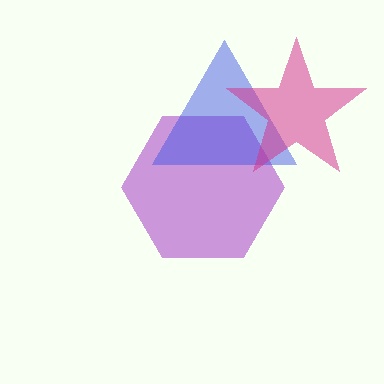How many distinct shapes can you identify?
There are 3 distinct shapes: a purple hexagon, a blue triangle, a magenta star.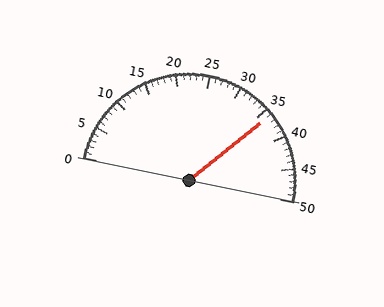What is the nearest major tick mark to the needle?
The nearest major tick mark is 35.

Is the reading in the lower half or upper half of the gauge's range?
The reading is in the upper half of the range (0 to 50).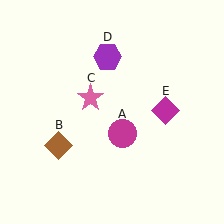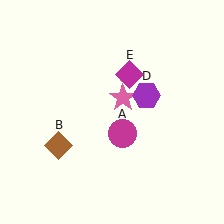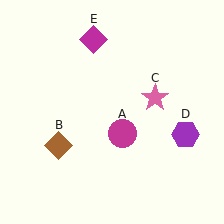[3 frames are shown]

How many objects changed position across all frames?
3 objects changed position: pink star (object C), purple hexagon (object D), magenta diamond (object E).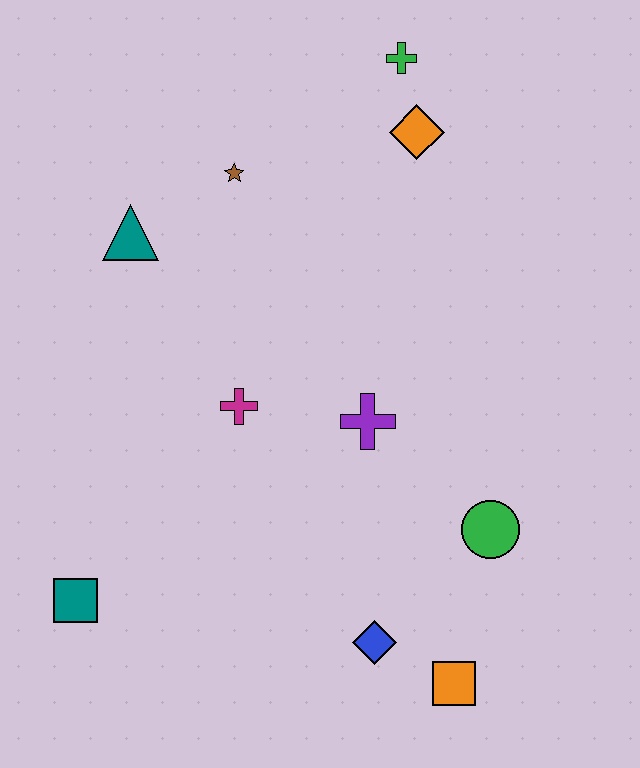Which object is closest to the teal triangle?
The brown star is closest to the teal triangle.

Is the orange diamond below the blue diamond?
No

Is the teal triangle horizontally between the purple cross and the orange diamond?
No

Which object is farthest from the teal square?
The green cross is farthest from the teal square.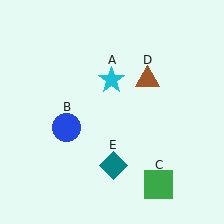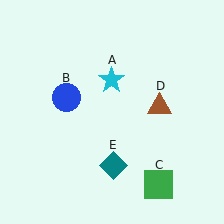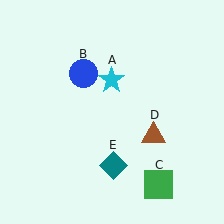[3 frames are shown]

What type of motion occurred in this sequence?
The blue circle (object B), brown triangle (object D) rotated clockwise around the center of the scene.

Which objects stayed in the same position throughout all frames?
Cyan star (object A) and green square (object C) and teal diamond (object E) remained stationary.